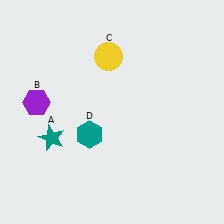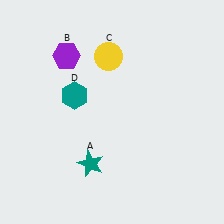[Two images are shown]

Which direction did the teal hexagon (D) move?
The teal hexagon (D) moved up.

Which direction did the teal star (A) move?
The teal star (A) moved right.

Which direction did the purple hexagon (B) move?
The purple hexagon (B) moved up.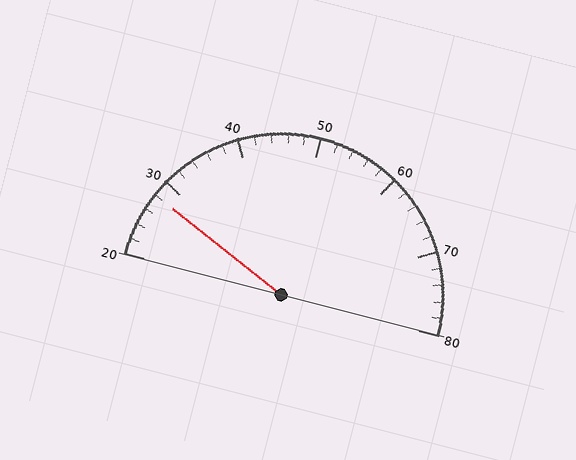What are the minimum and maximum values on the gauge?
The gauge ranges from 20 to 80.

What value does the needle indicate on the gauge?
The needle indicates approximately 28.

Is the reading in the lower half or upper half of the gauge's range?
The reading is in the lower half of the range (20 to 80).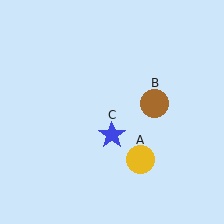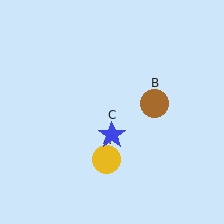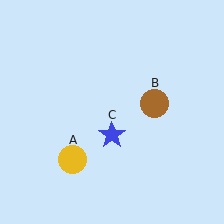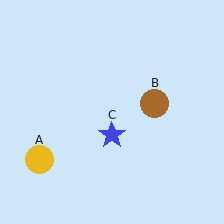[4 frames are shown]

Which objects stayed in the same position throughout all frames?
Brown circle (object B) and blue star (object C) remained stationary.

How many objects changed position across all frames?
1 object changed position: yellow circle (object A).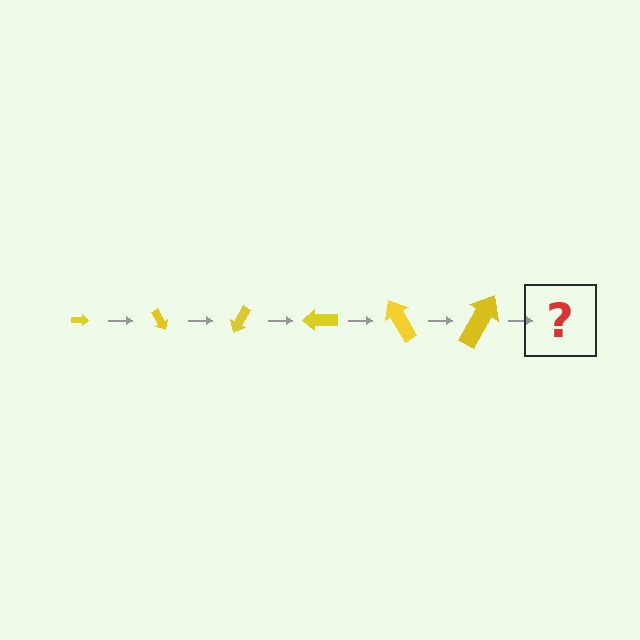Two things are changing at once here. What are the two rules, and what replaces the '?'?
The two rules are that the arrow grows larger each step and it rotates 60 degrees each step. The '?' should be an arrow, larger than the previous one and rotated 360 degrees from the start.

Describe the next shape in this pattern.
It should be an arrow, larger than the previous one and rotated 360 degrees from the start.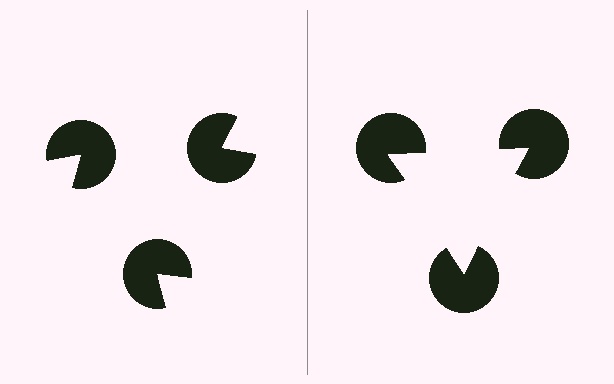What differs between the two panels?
The pac-man discs are positioned identically on both sides; only the wedge orientations differ. On the right they align to a triangle; on the left they are misaligned.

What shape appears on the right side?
An illusory triangle.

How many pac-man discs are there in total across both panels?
6 — 3 on each side.